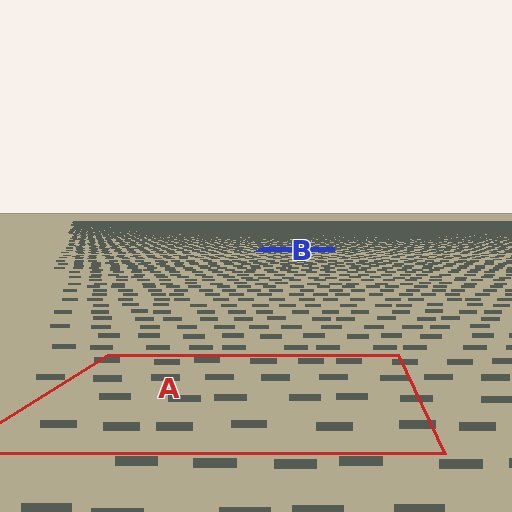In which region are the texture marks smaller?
The texture marks are smaller in region B, because it is farther away.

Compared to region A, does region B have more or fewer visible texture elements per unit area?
Region B has more texture elements per unit area — they are packed more densely because it is farther away.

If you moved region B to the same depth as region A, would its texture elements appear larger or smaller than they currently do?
They would appear larger. At a closer depth, the same texture elements are projected at a bigger on-screen size.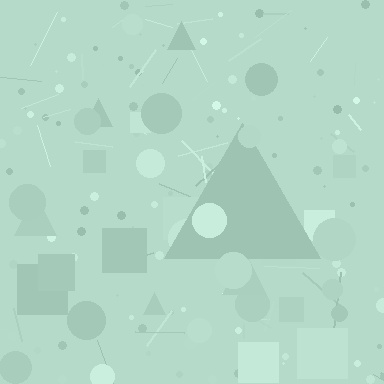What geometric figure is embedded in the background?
A triangle is embedded in the background.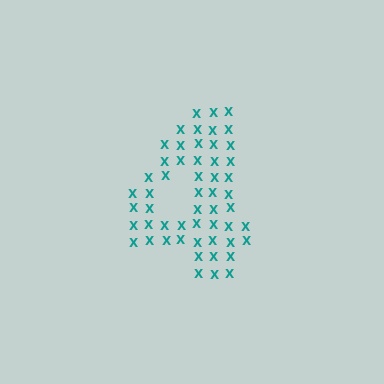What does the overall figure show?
The overall figure shows the digit 4.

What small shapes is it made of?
It is made of small letter X's.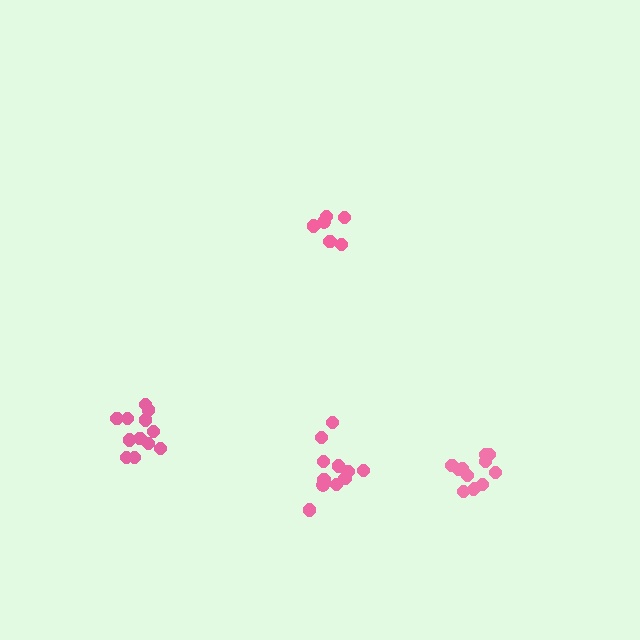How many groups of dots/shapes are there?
There are 4 groups.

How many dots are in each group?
Group 1: 6 dots, Group 2: 12 dots, Group 3: 11 dots, Group 4: 12 dots (41 total).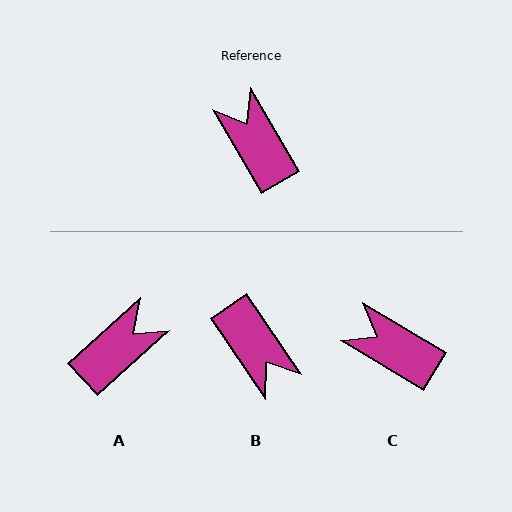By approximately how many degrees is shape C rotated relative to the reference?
Approximately 29 degrees counter-clockwise.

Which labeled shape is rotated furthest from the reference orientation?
B, about 176 degrees away.